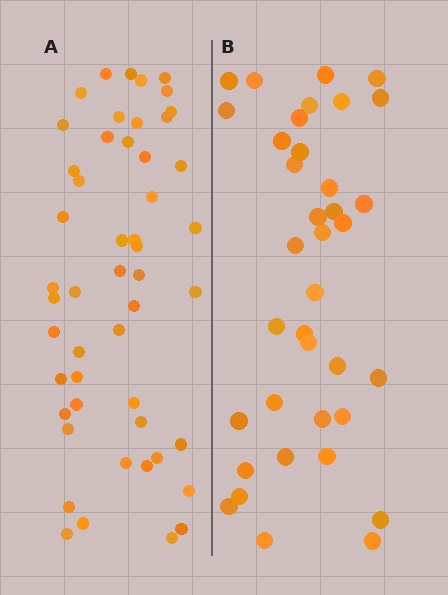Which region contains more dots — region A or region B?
Region A (the left region) has more dots.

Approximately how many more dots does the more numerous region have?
Region A has approximately 15 more dots than region B.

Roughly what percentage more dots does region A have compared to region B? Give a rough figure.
About 35% more.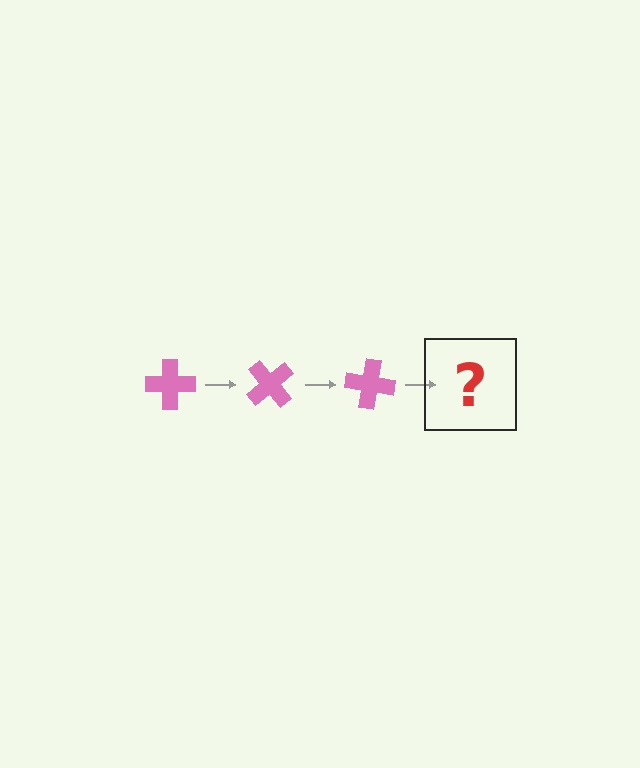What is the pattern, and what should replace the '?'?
The pattern is that the cross rotates 50 degrees each step. The '?' should be a pink cross rotated 150 degrees.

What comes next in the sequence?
The next element should be a pink cross rotated 150 degrees.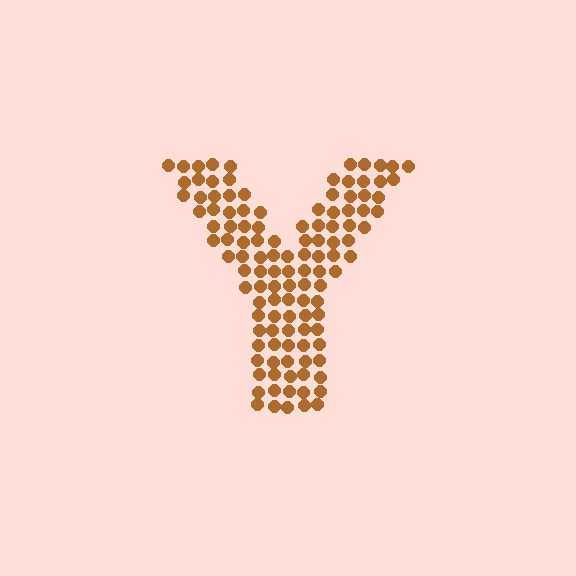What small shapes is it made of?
It is made of small circles.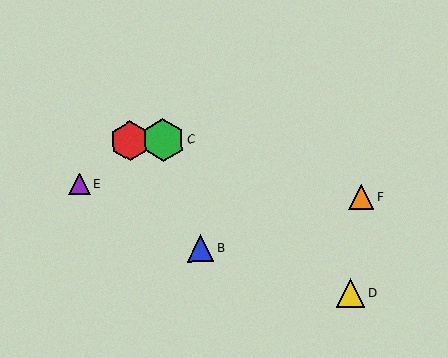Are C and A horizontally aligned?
Yes, both are at y≈140.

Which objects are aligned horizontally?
Objects A, C are aligned horizontally.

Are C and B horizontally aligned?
No, C is at y≈140 and B is at y≈248.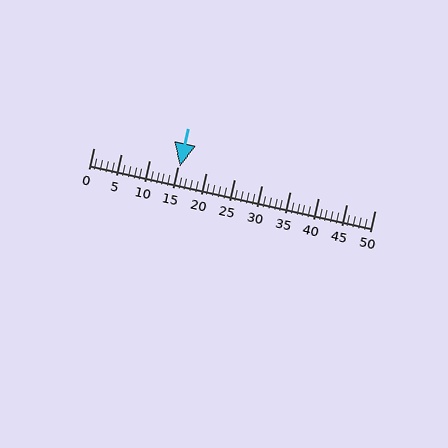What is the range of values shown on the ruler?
The ruler shows values from 0 to 50.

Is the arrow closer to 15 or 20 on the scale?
The arrow is closer to 15.